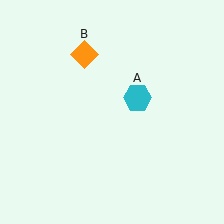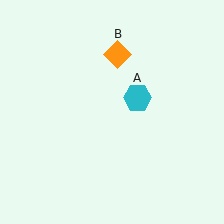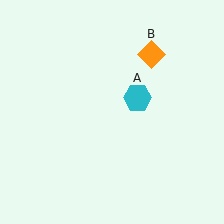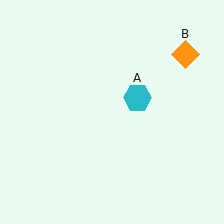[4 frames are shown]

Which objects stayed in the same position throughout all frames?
Cyan hexagon (object A) remained stationary.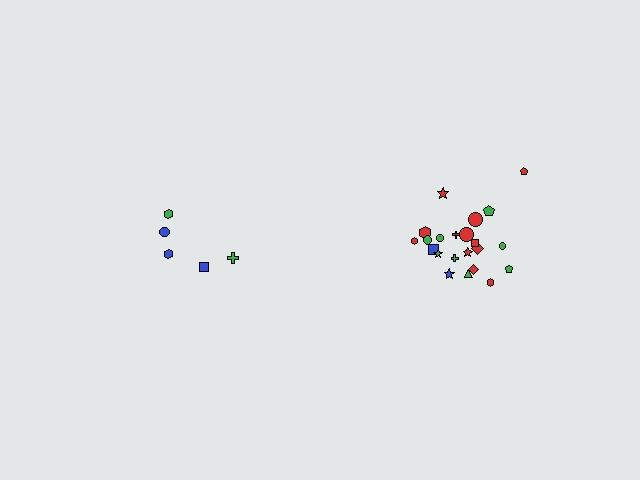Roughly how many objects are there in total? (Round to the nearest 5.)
Roughly 25 objects in total.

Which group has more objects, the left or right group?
The right group.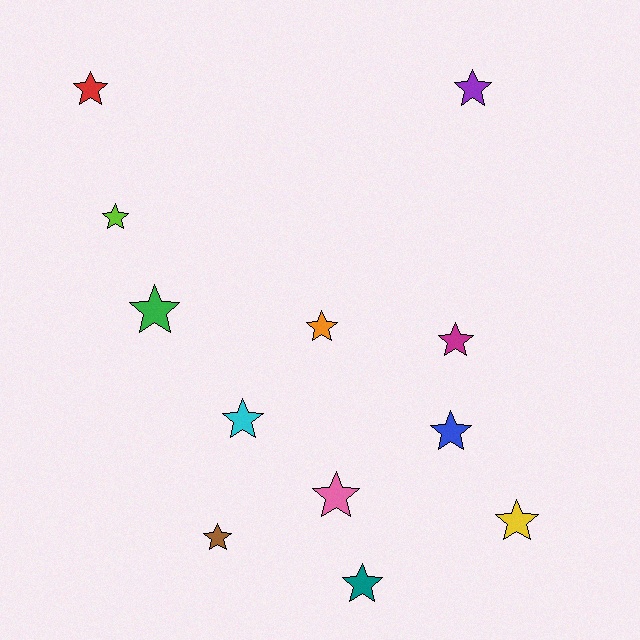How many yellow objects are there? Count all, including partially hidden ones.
There is 1 yellow object.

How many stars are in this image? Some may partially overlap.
There are 12 stars.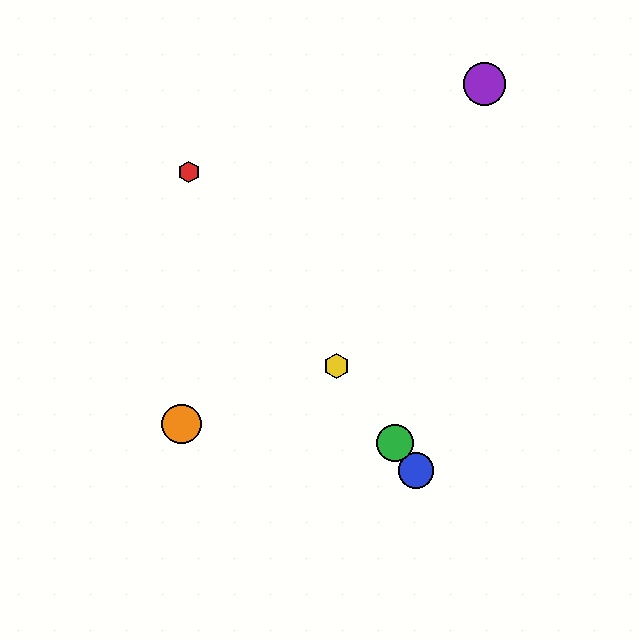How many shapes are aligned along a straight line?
4 shapes (the red hexagon, the blue circle, the green circle, the yellow hexagon) are aligned along a straight line.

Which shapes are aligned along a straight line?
The red hexagon, the blue circle, the green circle, the yellow hexagon are aligned along a straight line.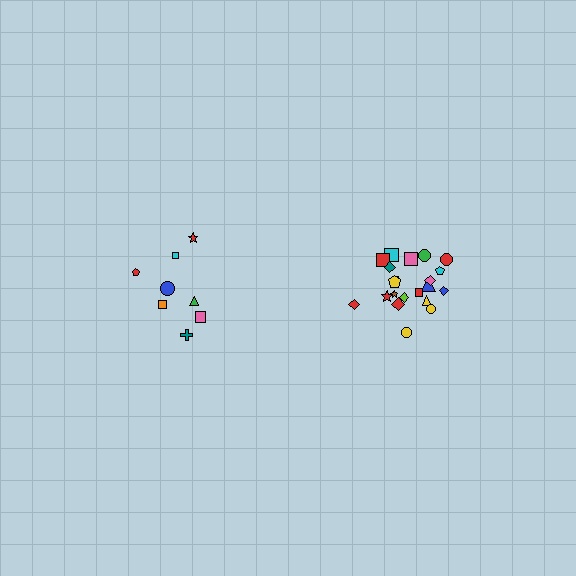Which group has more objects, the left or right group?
The right group.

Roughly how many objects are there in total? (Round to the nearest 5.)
Roughly 30 objects in total.